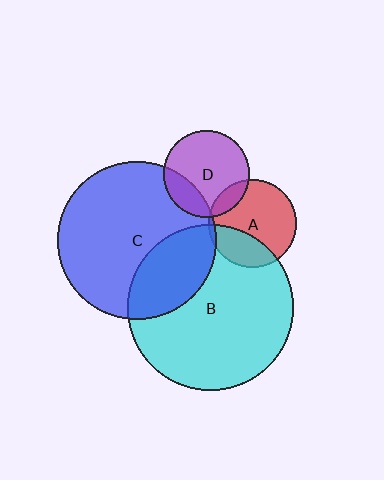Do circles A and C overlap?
Yes.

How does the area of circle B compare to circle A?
Approximately 3.6 times.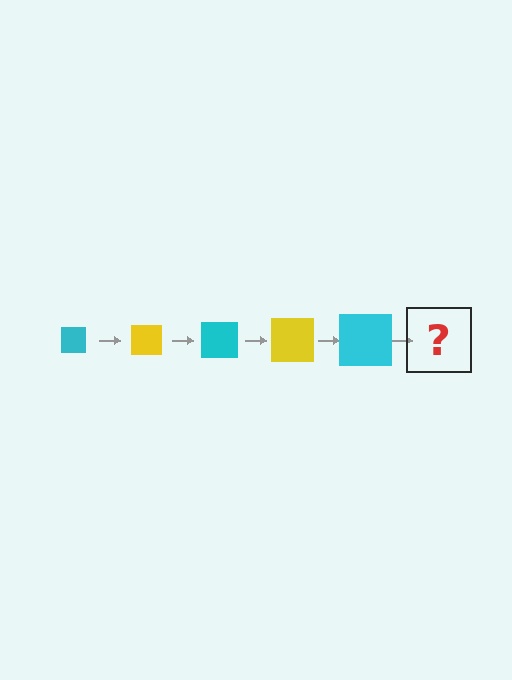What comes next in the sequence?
The next element should be a yellow square, larger than the previous one.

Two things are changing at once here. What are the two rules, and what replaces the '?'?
The two rules are that the square grows larger each step and the color cycles through cyan and yellow. The '?' should be a yellow square, larger than the previous one.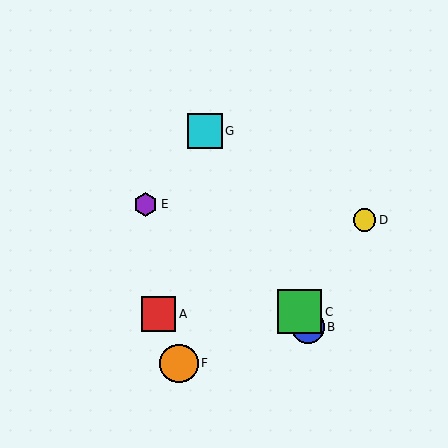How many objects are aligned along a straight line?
3 objects (B, C, G) are aligned along a straight line.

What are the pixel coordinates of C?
Object C is at (300, 312).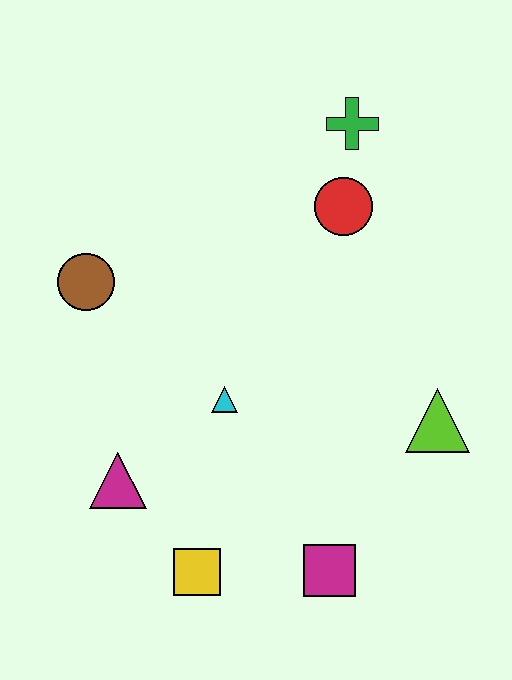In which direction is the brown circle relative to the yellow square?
The brown circle is above the yellow square.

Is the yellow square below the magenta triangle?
Yes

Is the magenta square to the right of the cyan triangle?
Yes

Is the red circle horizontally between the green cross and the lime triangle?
No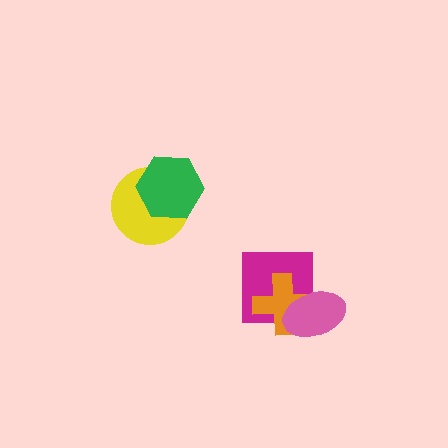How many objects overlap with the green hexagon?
1 object overlaps with the green hexagon.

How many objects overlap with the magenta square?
2 objects overlap with the magenta square.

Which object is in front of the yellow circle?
The green hexagon is in front of the yellow circle.